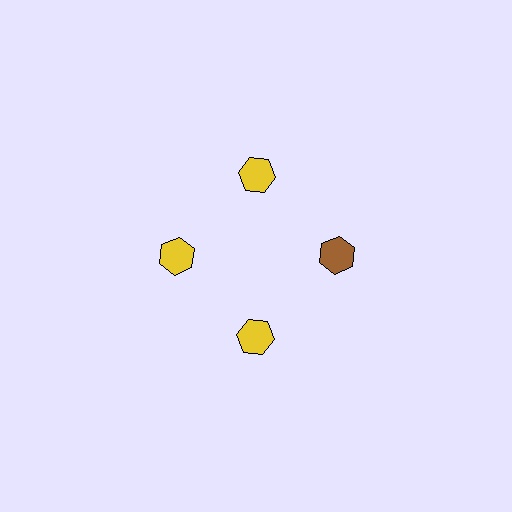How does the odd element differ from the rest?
It has a different color: brown instead of yellow.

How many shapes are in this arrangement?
There are 4 shapes arranged in a ring pattern.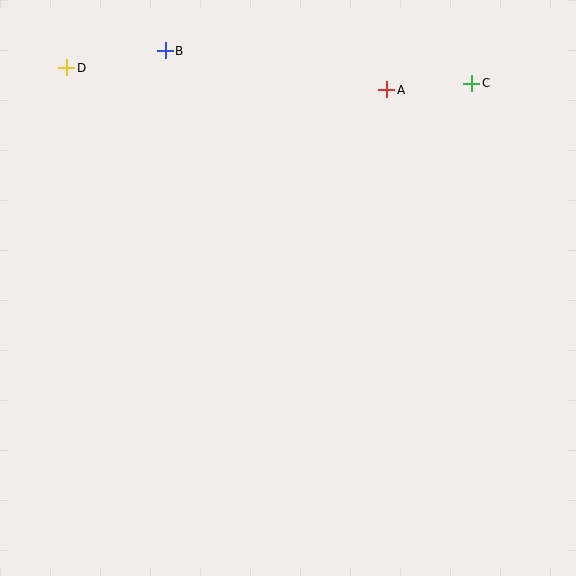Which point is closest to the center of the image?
Point A at (387, 90) is closest to the center.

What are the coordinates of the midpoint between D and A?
The midpoint between D and A is at (227, 79).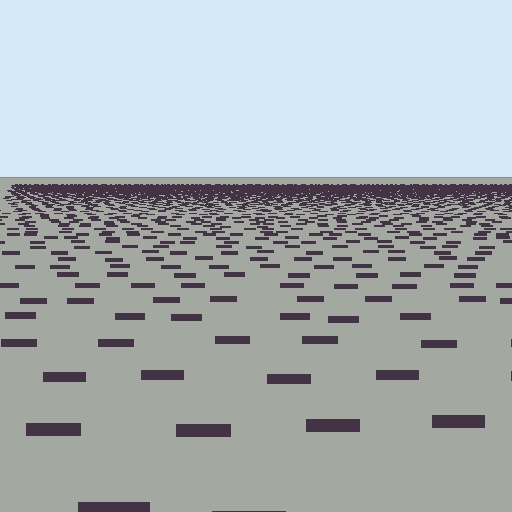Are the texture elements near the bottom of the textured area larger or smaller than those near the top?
Larger. Near the bottom, elements are closer to the viewer and appear at a bigger on-screen size.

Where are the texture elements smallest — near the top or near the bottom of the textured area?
Near the top.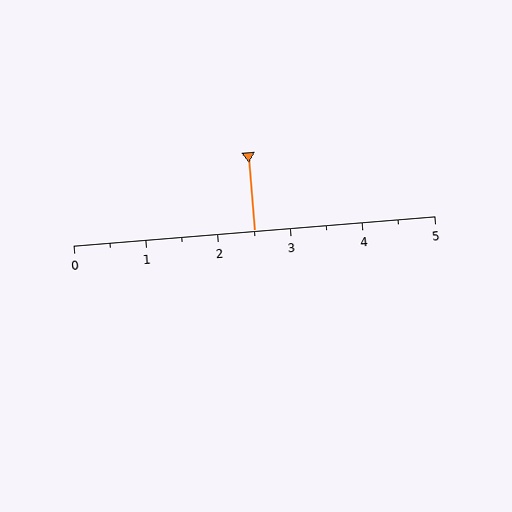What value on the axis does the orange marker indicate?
The marker indicates approximately 2.5.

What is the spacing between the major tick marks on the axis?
The major ticks are spaced 1 apart.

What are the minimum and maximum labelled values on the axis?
The axis runs from 0 to 5.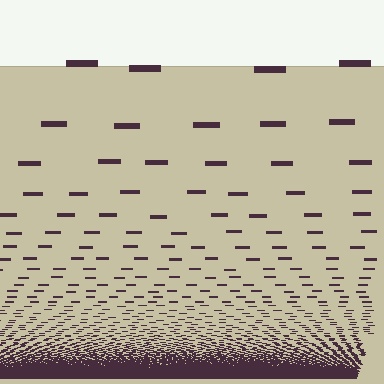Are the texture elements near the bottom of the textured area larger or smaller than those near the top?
Smaller. The gradient is inverted — elements near the bottom are smaller and denser.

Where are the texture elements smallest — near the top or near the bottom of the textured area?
Near the bottom.